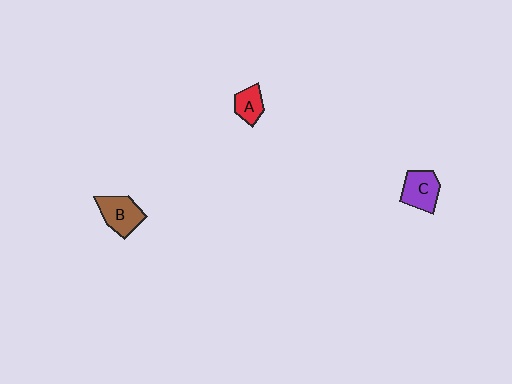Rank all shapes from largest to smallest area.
From largest to smallest: B (brown), C (purple), A (red).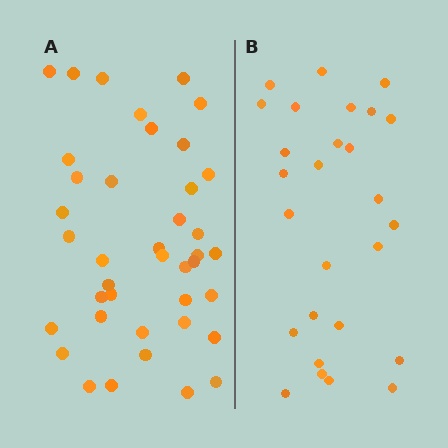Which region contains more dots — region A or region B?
Region A (the left region) has more dots.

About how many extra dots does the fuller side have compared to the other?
Region A has approximately 15 more dots than region B.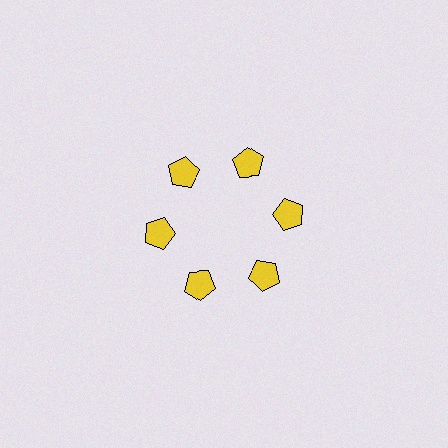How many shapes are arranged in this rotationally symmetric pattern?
There are 6 shapes, arranged in 6 groups of 1.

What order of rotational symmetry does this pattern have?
This pattern has 6-fold rotational symmetry.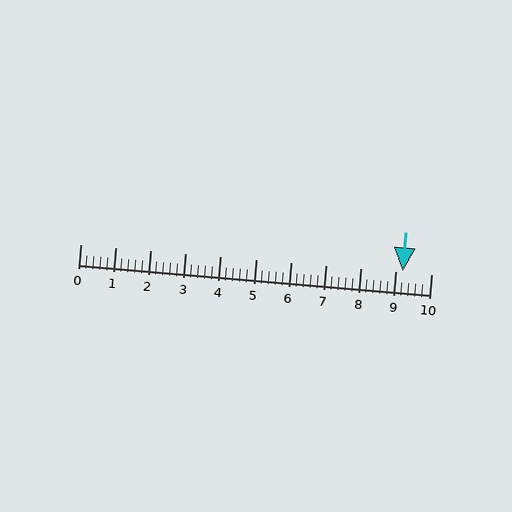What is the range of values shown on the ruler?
The ruler shows values from 0 to 10.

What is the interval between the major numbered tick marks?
The major tick marks are spaced 1 units apart.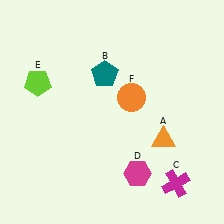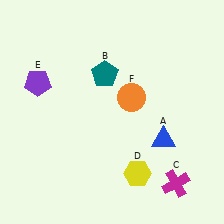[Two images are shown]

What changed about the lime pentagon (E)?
In Image 1, E is lime. In Image 2, it changed to purple.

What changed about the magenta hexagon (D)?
In Image 1, D is magenta. In Image 2, it changed to yellow.